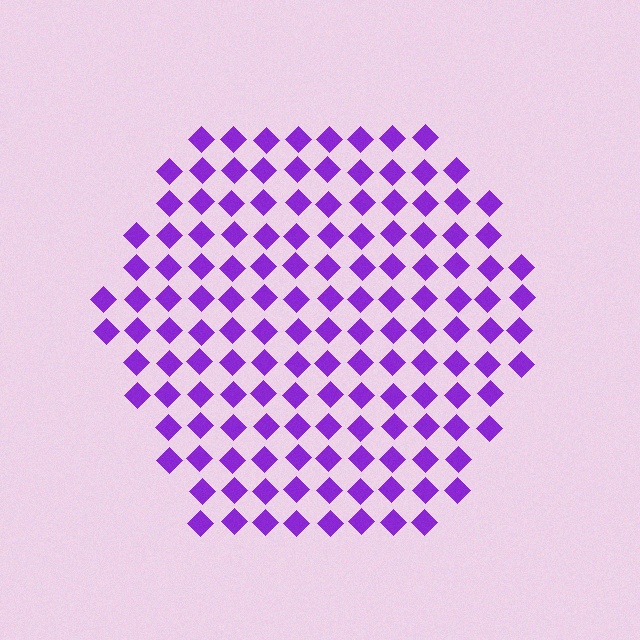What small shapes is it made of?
It is made of small diamonds.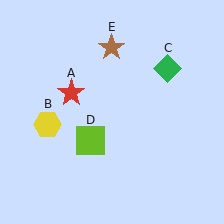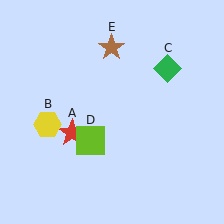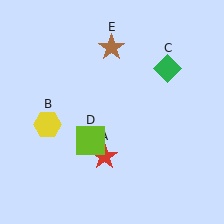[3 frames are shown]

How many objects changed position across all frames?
1 object changed position: red star (object A).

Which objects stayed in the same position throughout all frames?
Yellow hexagon (object B) and green diamond (object C) and lime square (object D) and brown star (object E) remained stationary.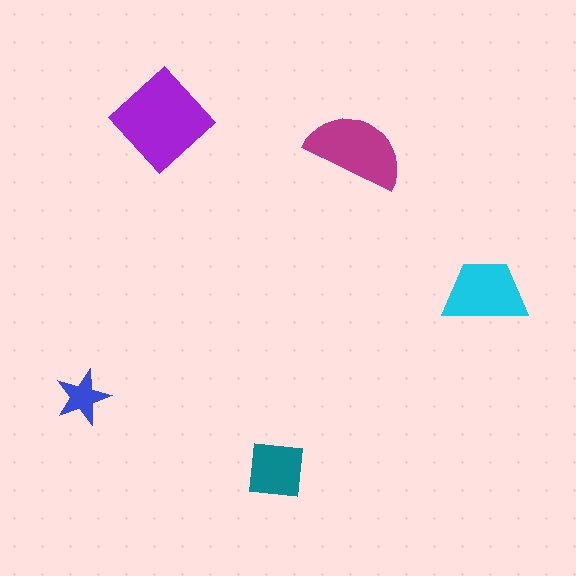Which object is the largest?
The purple diamond.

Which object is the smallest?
The blue star.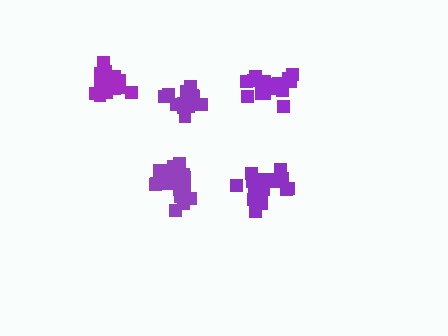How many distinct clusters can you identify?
There are 5 distinct clusters.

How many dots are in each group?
Group 1: 19 dots, Group 2: 19 dots, Group 3: 15 dots, Group 4: 17 dots, Group 5: 19 dots (89 total).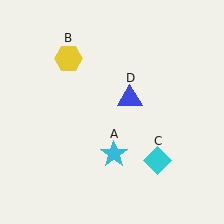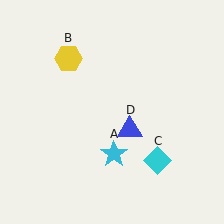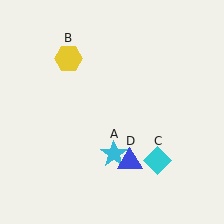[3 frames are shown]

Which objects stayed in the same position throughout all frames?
Cyan star (object A) and yellow hexagon (object B) and cyan diamond (object C) remained stationary.